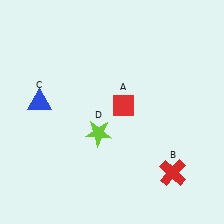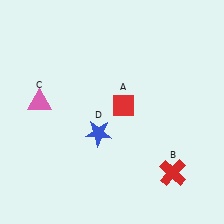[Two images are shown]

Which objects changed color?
C changed from blue to pink. D changed from lime to blue.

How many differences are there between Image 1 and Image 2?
There are 2 differences between the two images.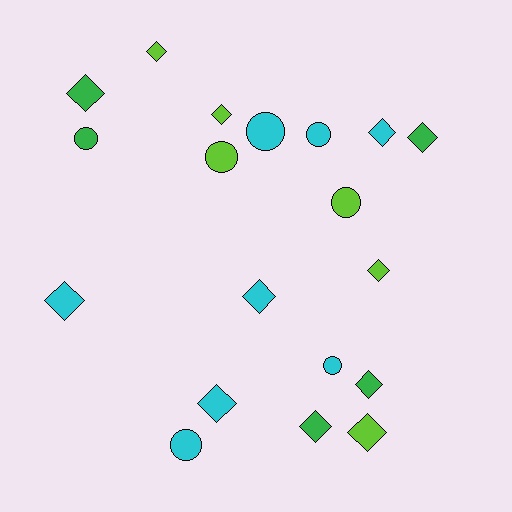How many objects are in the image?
There are 19 objects.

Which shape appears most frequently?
Diamond, with 12 objects.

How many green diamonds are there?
There are 4 green diamonds.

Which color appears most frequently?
Cyan, with 8 objects.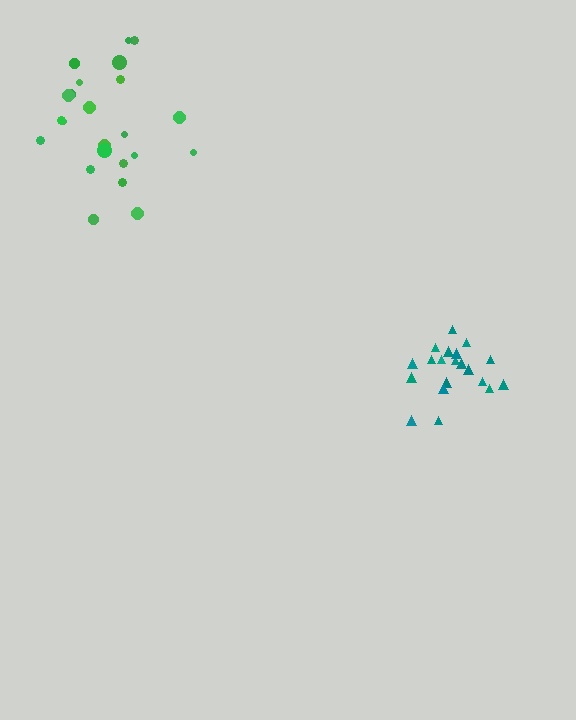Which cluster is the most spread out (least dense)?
Green.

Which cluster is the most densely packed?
Teal.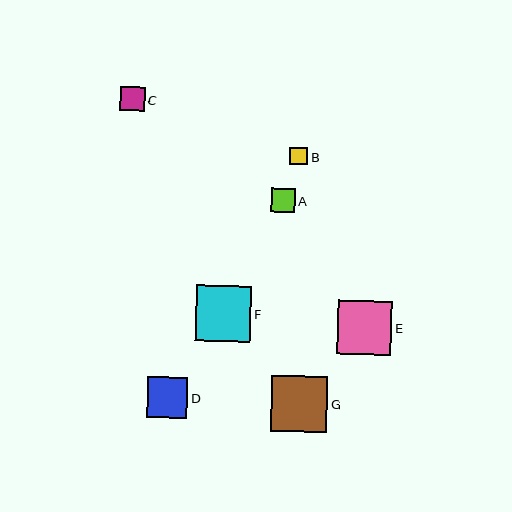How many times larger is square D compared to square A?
Square D is approximately 1.7 times the size of square A.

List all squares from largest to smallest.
From largest to smallest: G, F, E, D, C, A, B.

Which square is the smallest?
Square B is the smallest with a size of approximately 18 pixels.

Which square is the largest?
Square G is the largest with a size of approximately 57 pixels.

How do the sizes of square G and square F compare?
Square G and square F are approximately the same size.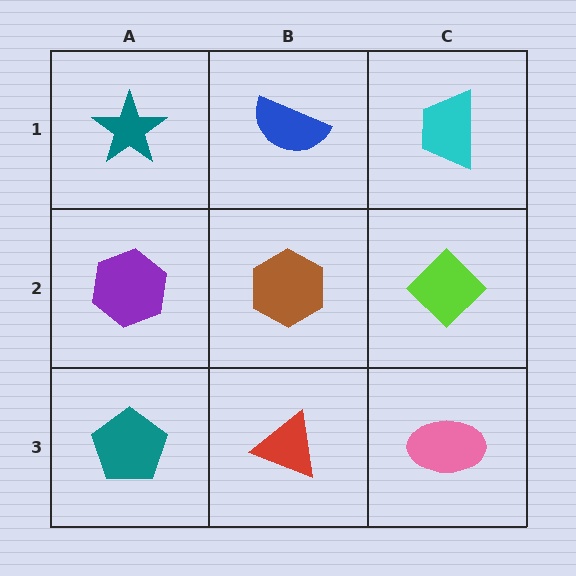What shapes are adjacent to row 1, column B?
A brown hexagon (row 2, column B), a teal star (row 1, column A), a cyan trapezoid (row 1, column C).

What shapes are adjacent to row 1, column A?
A purple hexagon (row 2, column A), a blue semicircle (row 1, column B).